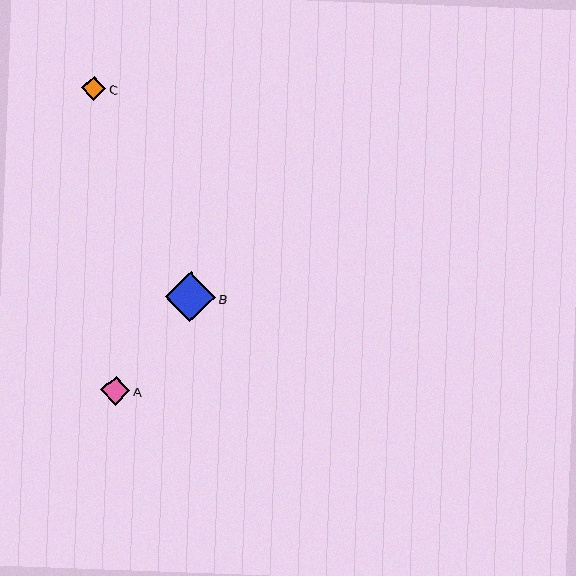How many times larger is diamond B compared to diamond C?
Diamond B is approximately 2.1 times the size of diamond C.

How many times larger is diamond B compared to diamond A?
Diamond B is approximately 1.8 times the size of diamond A.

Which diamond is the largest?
Diamond B is the largest with a size of approximately 51 pixels.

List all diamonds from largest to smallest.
From largest to smallest: B, A, C.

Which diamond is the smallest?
Diamond C is the smallest with a size of approximately 25 pixels.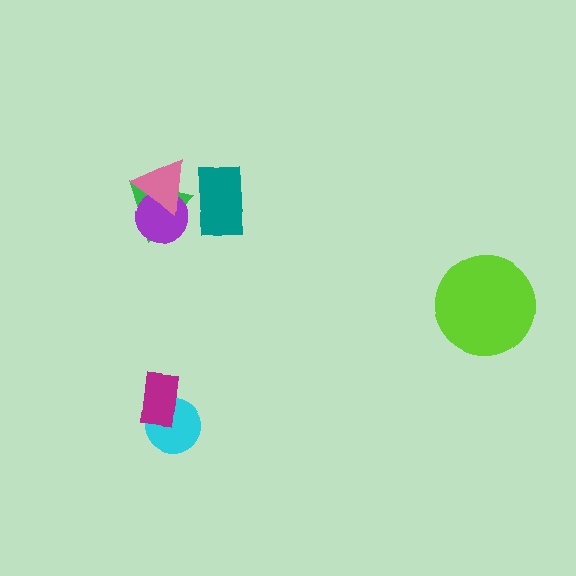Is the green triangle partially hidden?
Yes, it is partially covered by another shape.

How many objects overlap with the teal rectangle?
1 object overlaps with the teal rectangle.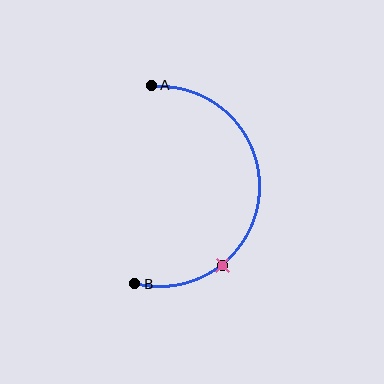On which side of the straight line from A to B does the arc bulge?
The arc bulges to the right of the straight line connecting A and B.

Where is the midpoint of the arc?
The arc midpoint is the point on the curve farthest from the straight line joining A and B. It sits to the right of that line.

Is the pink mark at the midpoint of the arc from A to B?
No. The pink mark lies on the arc but is closer to endpoint B. The arc midpoint would be at the point on the curve equidistant along the arc from both A and B.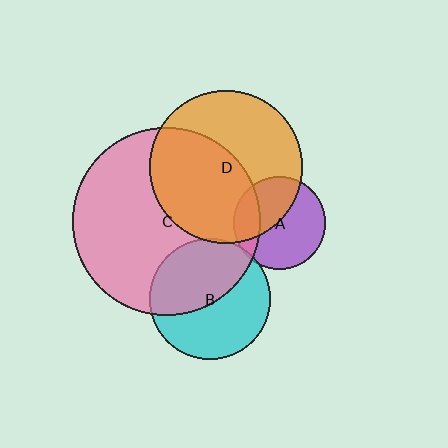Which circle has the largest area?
Circle C (pink).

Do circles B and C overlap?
Yes.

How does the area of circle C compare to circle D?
Approximately 1.5 times.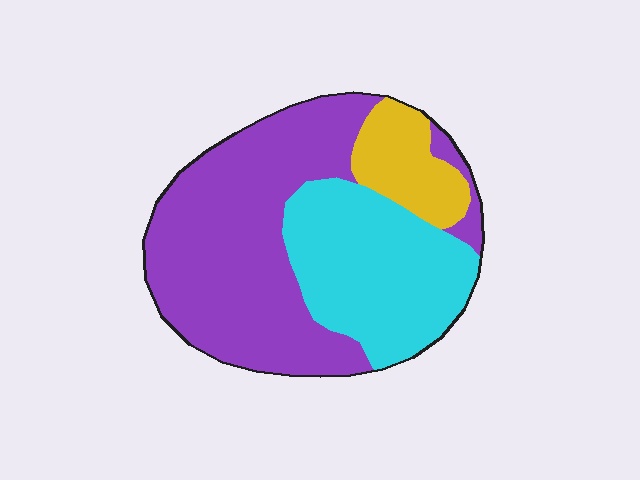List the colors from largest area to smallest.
From largest to smallest: purple, cyan, yellow.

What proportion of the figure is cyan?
Cyan covers roughly 35% of the figure.